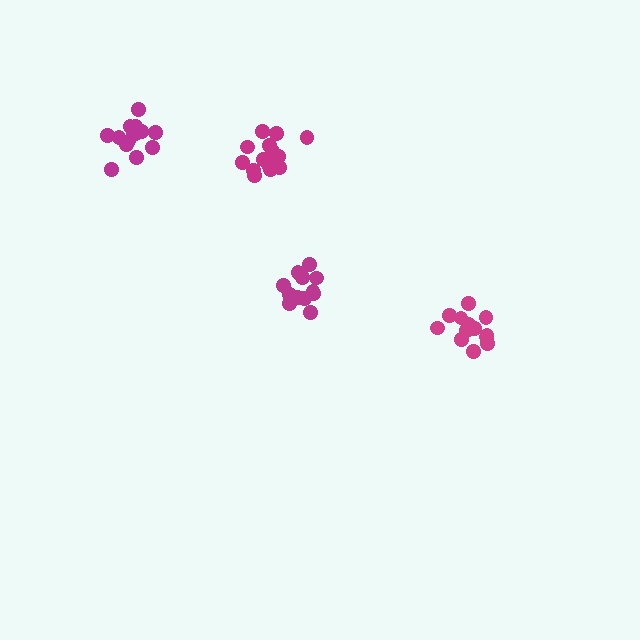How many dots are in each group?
Group 1: 13 dots, Group 2: 14 dots, Group 3: 13 dots, Group 4: 14 dots (54 total).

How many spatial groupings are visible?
There are 4 spatial groupings.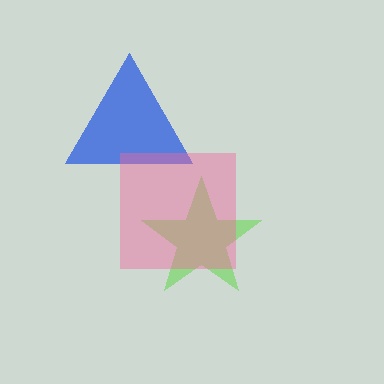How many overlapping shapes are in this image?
There are 3 overlapping shapes in the image.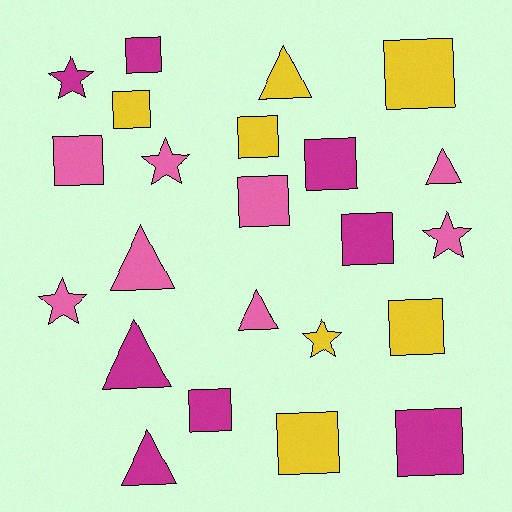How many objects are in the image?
There are 23 objects.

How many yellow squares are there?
There are 5 yellow squares.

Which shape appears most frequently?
Square, with 12 objects.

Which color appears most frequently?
Pink, with 8 objects.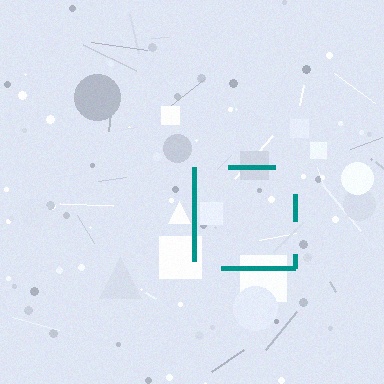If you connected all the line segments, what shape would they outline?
They would outline a square.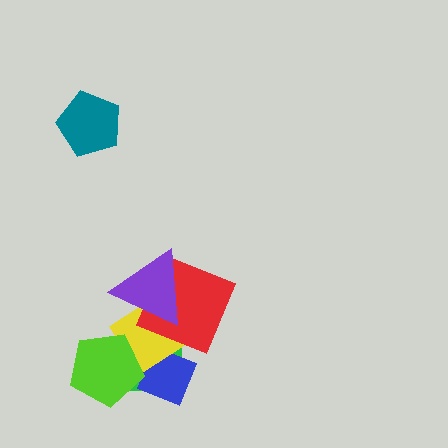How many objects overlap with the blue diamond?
3 objects overlap with the blue diamond.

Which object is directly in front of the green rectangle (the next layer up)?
The blue diamond is directly in front of the green rectangle.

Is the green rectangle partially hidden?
Yes, it is partially covered by another shape.